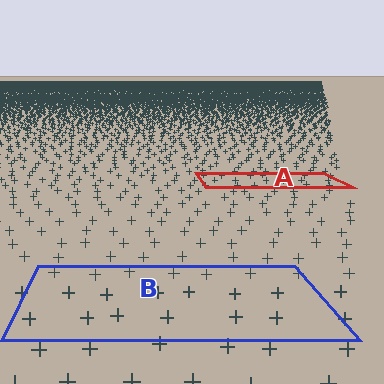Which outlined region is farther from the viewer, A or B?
Region A is farther from the viewer — the texture elements inside it appear smaller and more densely packed.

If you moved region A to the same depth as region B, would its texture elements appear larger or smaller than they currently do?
They would appear larger. At a closer depth, the same texture elements are projected at a bigger on-screen size.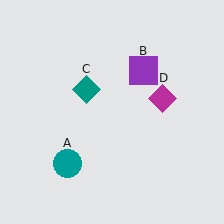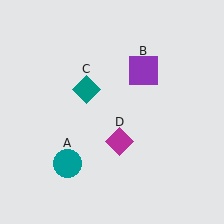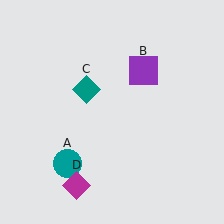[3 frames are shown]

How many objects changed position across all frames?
1 object changed position: magenta diamond (object D).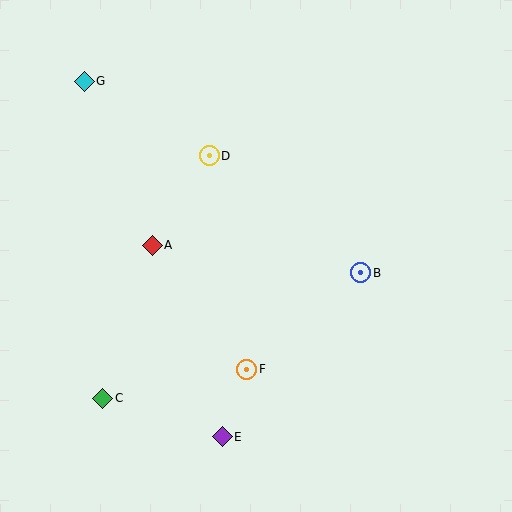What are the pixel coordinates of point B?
Point B is at (361, 273).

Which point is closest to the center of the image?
Point A at (152, 245) is closest to the center.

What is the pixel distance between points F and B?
The distance between F and B is 149 pixels.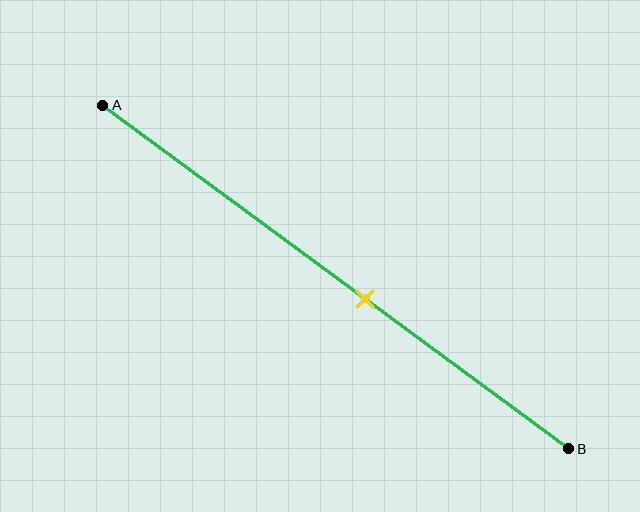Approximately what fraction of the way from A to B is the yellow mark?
The yellow mark is approximately 55% of the way from A to B.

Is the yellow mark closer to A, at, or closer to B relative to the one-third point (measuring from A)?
The yellow mark is closer to point B than the one-third point of segment AB.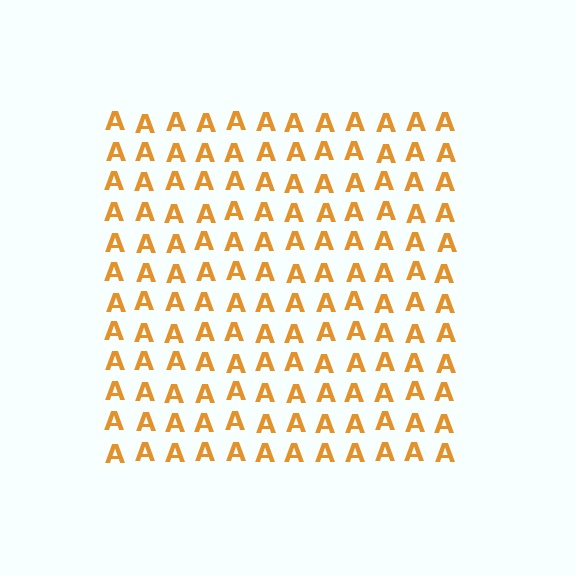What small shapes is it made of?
It is made of small letter A's.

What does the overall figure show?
The overall figure shows a square.